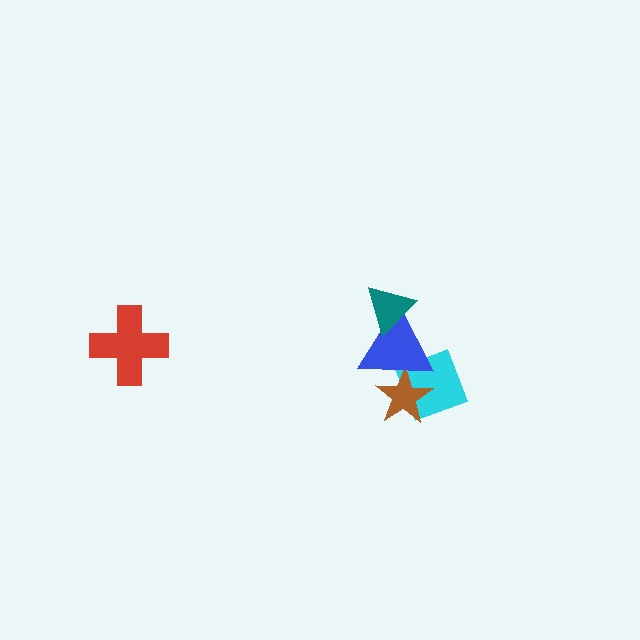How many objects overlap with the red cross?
0 objects overlap with the red cross.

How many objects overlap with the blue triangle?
3 objects overlap with the blue triangle.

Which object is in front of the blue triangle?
The teal triangle is in front of the blue triangle.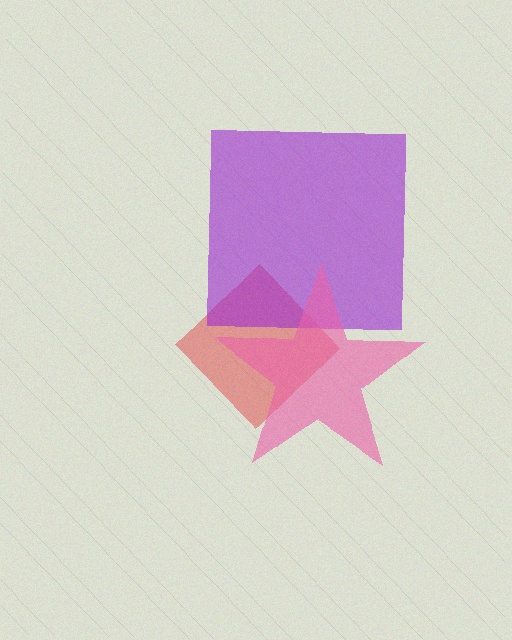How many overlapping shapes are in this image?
There are 3 overlapping shapes in the image.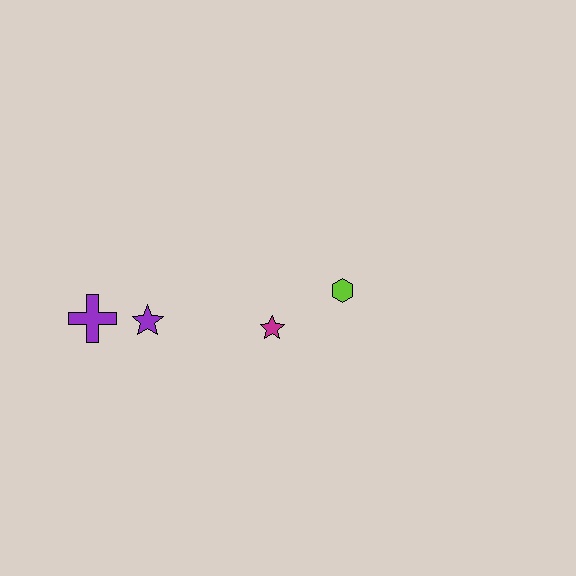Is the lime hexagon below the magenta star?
No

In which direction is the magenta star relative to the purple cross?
The magenta star is to the right of the purple cross.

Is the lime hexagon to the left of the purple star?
No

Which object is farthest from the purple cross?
The lime hexagon is farthest from the purple cross.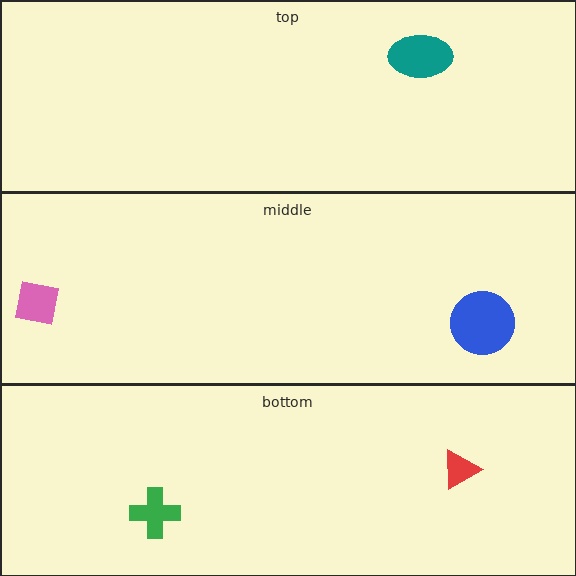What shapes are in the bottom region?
The red triangle, the green cross.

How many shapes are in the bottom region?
2.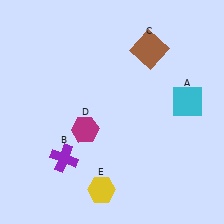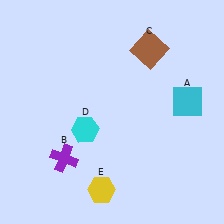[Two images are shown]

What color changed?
The hexagon (D) changed from magenta in Image 1 to cyan in Image 2.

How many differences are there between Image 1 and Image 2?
There is 1 difference between the two images.